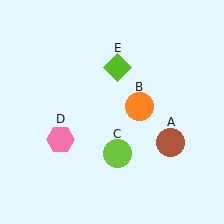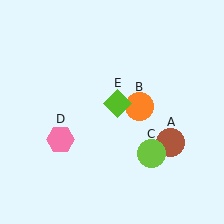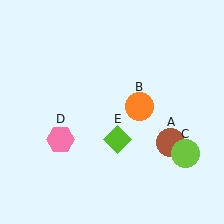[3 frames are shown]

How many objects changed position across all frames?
2 objects changed position: lime circle (object C), lime diamond (object E).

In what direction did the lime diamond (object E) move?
The lime diamond (object E) moved down.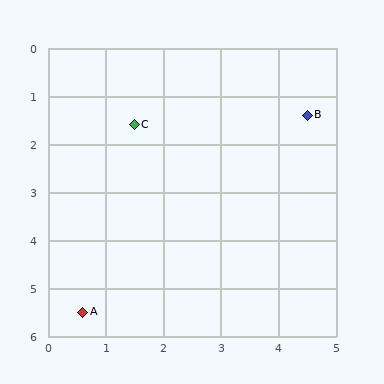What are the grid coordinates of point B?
Point B is at approximately (4.5, 1.4).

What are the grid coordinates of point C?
Point C is at approximately (1.5, 1.6).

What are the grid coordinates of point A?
Point A is at approximately (0.6, 5.5).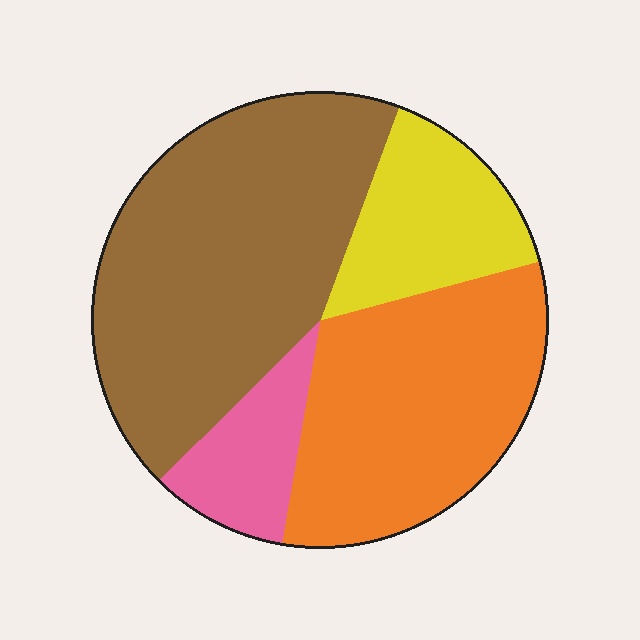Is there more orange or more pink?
Orange.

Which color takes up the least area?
Pink, at roughly 10%.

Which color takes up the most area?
Brown, at roughly 45%.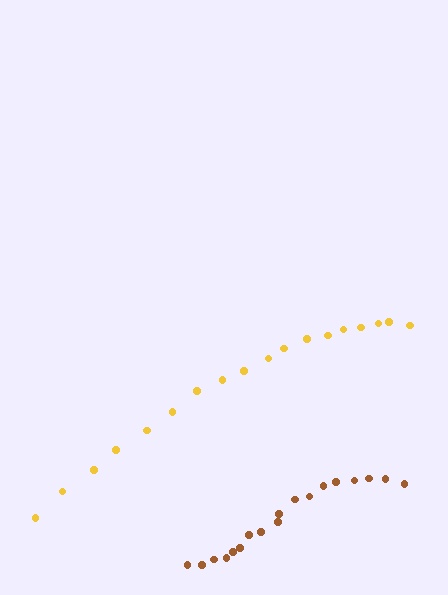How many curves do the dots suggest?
There are 2 distinct paths.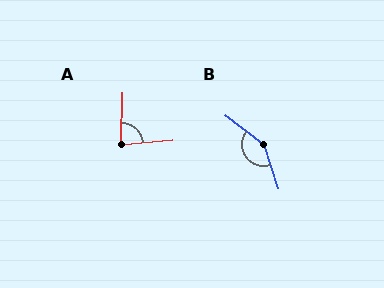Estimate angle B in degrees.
Approximately 145 degrees.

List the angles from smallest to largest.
A (83°), B (145°).